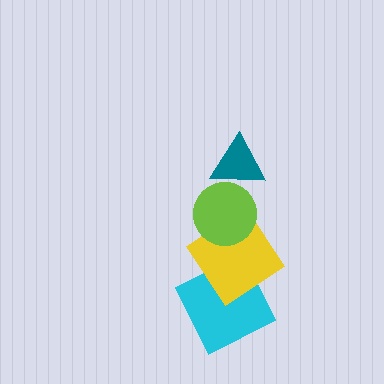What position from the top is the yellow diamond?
The yellow diamond is 3rd from the top.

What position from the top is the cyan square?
The cyan square is 4th from the top.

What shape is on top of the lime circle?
The teal triangle is on top of the lime circle.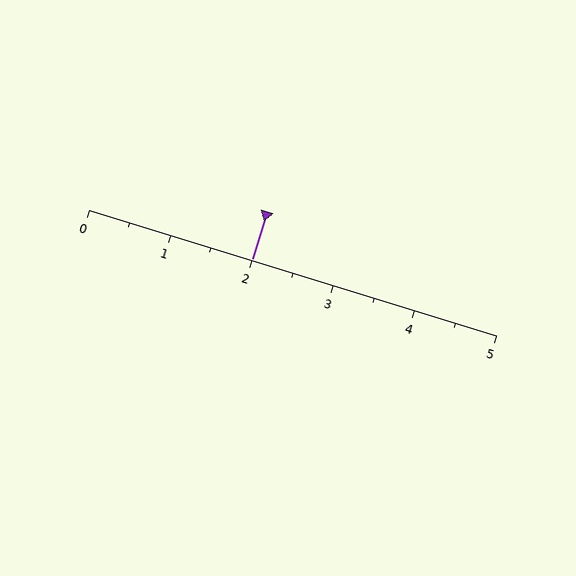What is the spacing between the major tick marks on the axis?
The major ticks are spaced 1 apart.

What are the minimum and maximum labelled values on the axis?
The axis runs from 0 to 5.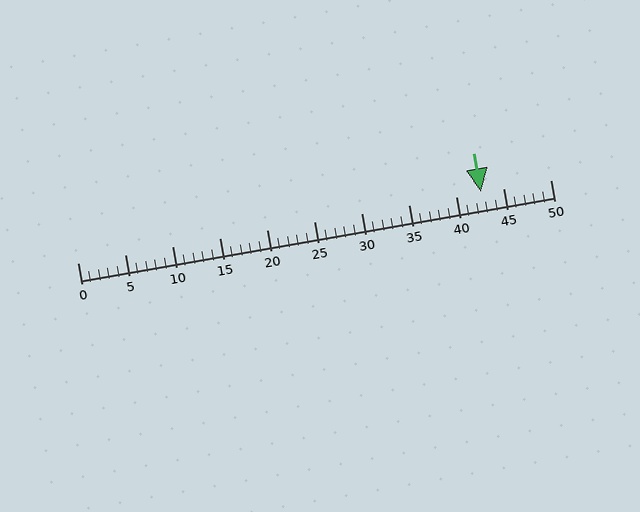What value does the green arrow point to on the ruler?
The green arrow points to approximately 43.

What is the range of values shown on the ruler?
The ruler shows values from 0 to 50.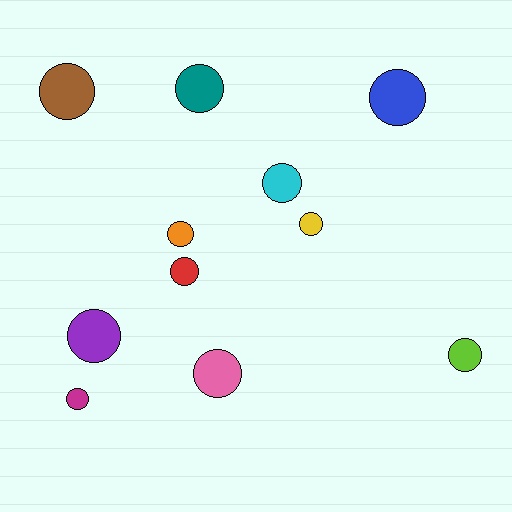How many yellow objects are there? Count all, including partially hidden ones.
There is 1 yellow object.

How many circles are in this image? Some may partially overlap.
There are 11 circles.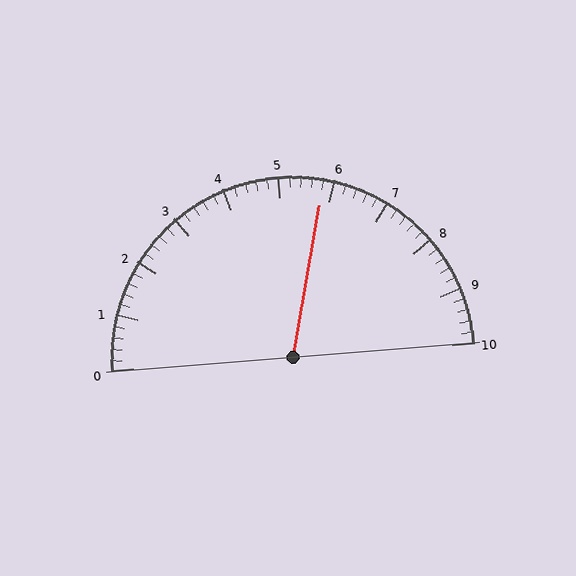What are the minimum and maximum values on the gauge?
The gauge ranges from 0 to 10.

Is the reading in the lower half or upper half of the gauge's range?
The reading is in the upper half of the range (0 to 10).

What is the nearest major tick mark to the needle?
The nearest major tick mark is 6.